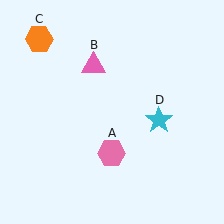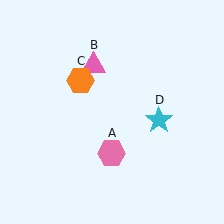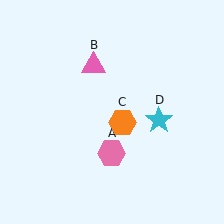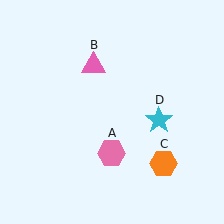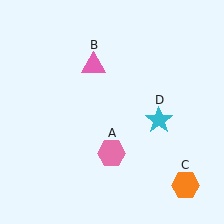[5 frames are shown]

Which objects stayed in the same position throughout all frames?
Pink hexagon (object A) and pink triangle (object B) and cyan star (object D) remained stationary.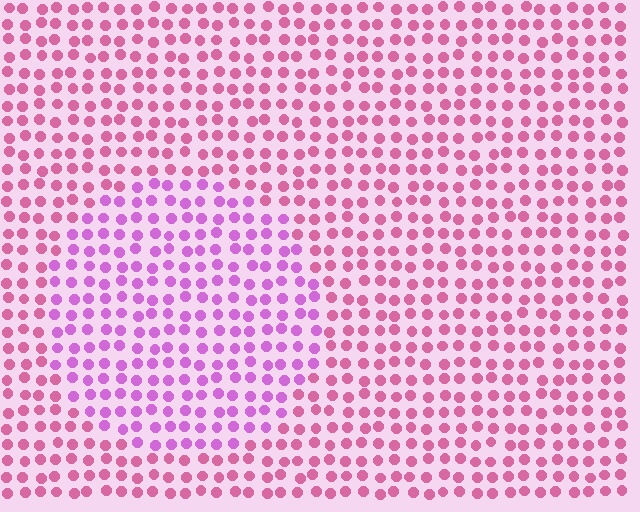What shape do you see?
I see a circle.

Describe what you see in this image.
The image is filled with small pink elements in a uniform arrangement. A circle-shaped region is visible where the elements are tinted to a slightly different hue, forming a subtle color boundary.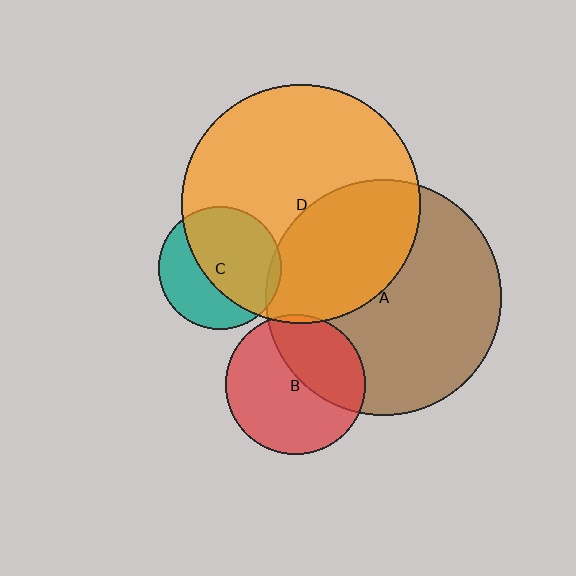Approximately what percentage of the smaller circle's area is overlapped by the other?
Approximately 40%.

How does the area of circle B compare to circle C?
Approximately 1.3 times.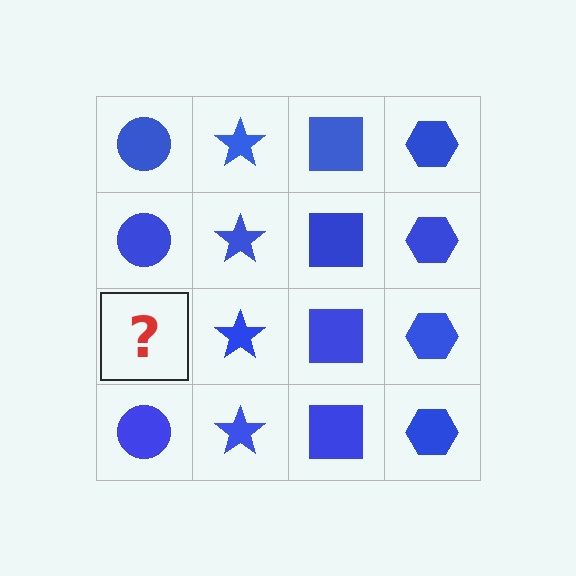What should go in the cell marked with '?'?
The missing cell should contain a blue circle.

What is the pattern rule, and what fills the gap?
The rule is that each column has a consistent shape. The gap should be filled with a blue circle.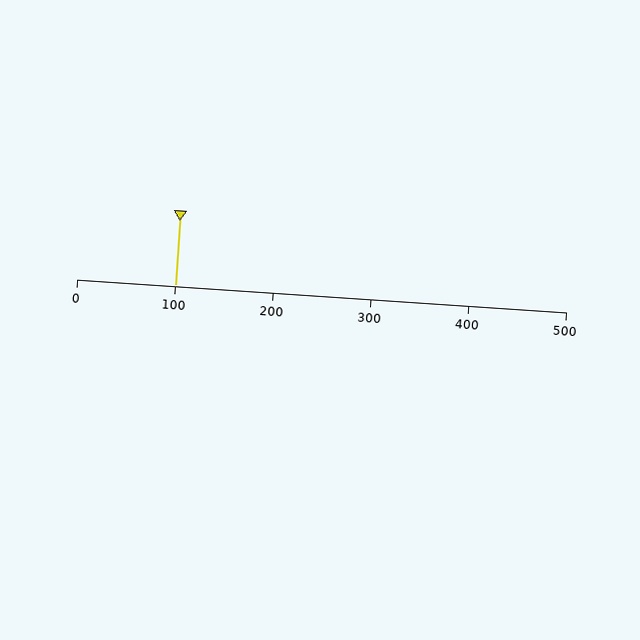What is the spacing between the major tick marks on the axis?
The major ticks are spaced 100 apart.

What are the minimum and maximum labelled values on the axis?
The axis runs from 0 to 500.